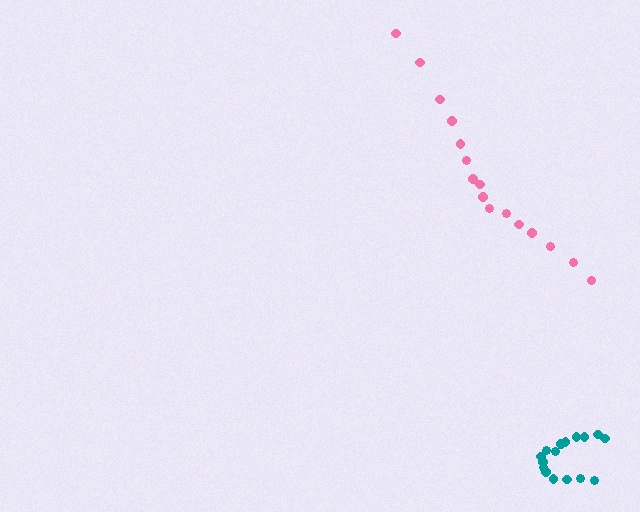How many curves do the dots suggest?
There are 2 distinct paths.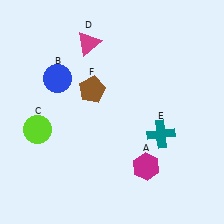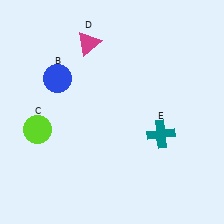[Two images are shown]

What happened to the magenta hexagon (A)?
The magenta hexagon (A) was removed in Image 2. It was in the bottom-right area of Image 1.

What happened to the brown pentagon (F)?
The brown pentagon (F) was removed in Image 2. It was in the top-left area of Image 1.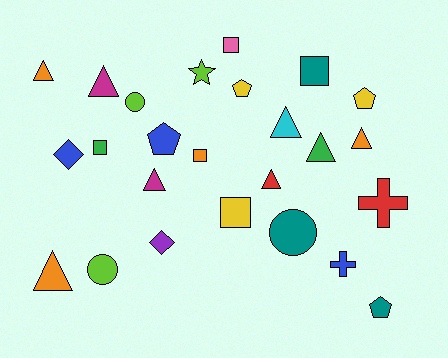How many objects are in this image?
There are 25 objects.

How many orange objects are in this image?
There are 4 orange objects.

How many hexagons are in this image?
There are no hexagons.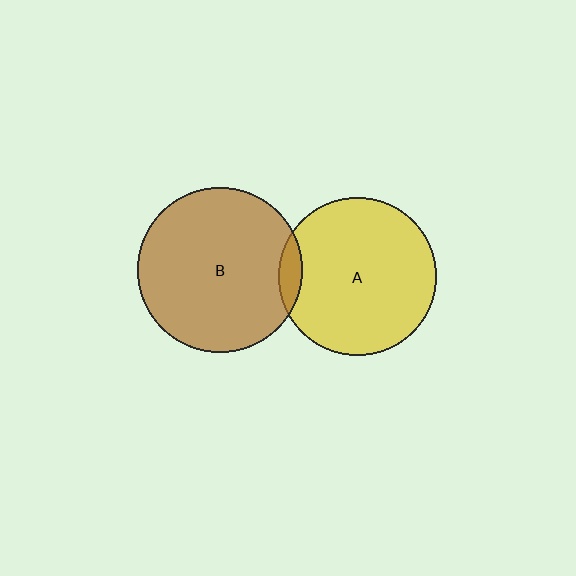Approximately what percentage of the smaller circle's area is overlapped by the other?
Approximately 5%.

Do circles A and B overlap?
Yes.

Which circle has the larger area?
Circle B (brown).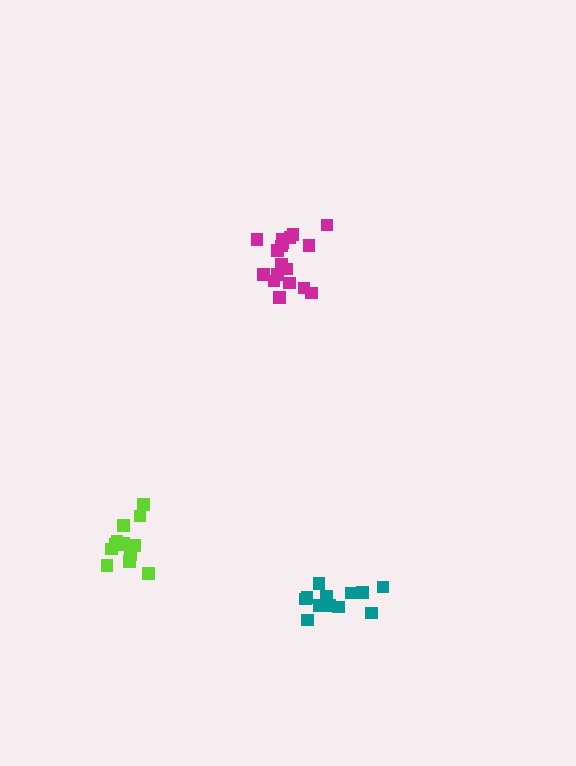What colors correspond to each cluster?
The clusters are colored: magenta, lime, teal.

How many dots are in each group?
Group 1: 18 dots, Group 2: 14 dots, Group 3: 12 dots (44 total).